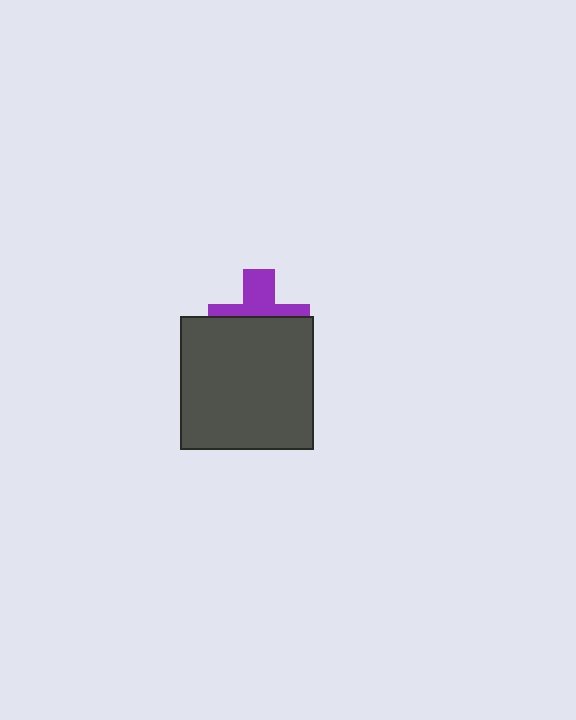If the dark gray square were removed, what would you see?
You would see the complete purple cross.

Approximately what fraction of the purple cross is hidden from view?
Roughly 58% of the purple cross is hidden behind the dark gray square.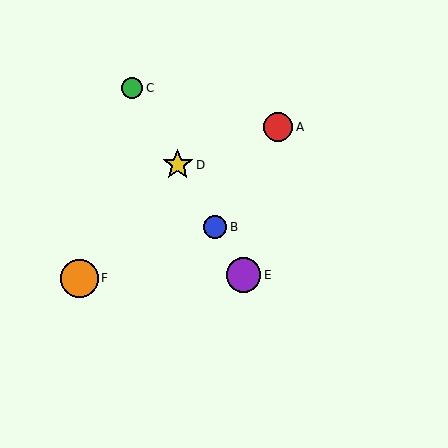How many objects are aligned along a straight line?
4 objects (B, C, D, E) are aligned along a straight line.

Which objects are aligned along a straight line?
Objects B, C, D, E are aligned along a straight line.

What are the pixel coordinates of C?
Object C is at (132, 88).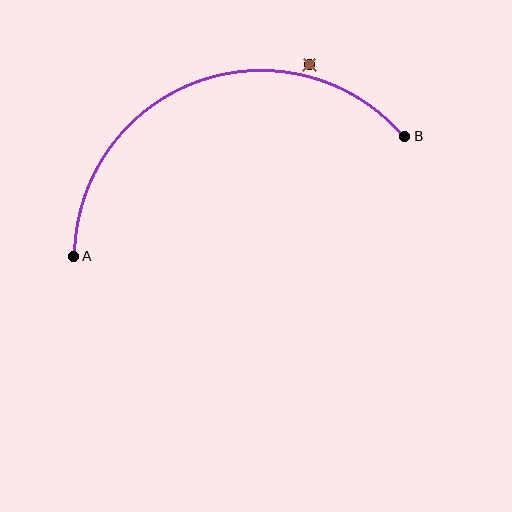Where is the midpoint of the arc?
The arc midpoint is the point on the curve farthest from the straight line joining A and B. It sits above that line.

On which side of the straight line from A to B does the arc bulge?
The arc bulges above the straight line connecting A and B.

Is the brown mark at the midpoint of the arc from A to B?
No — the brown mark does not lie on the arc at all. It sits slightly outside the curve.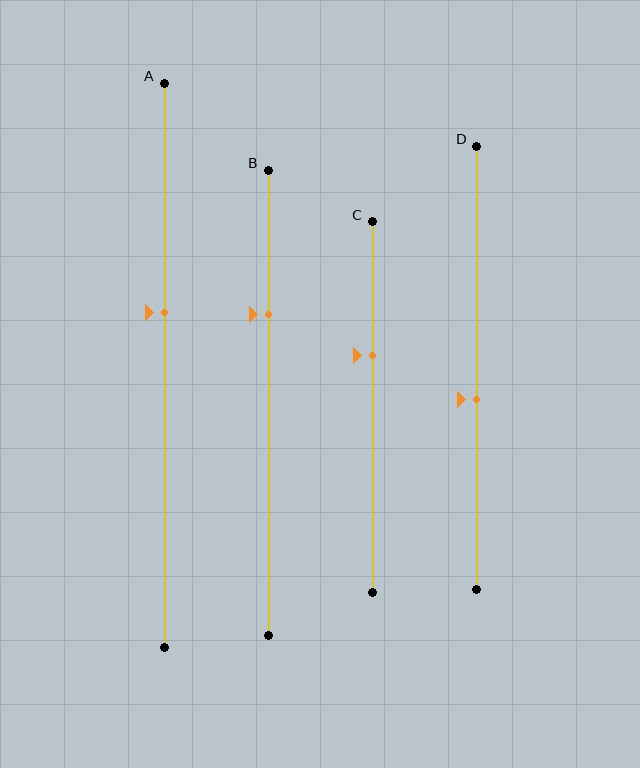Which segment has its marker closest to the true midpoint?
Segment D has its marker closest to the true midpoint.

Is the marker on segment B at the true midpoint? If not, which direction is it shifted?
No, the marker on segment B is shifted upward by about 19% of the segment length.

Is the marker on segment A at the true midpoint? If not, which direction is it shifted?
No, the marker on segment A is shifted upward by about 9% of the segment length.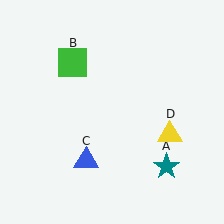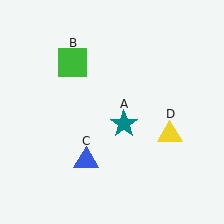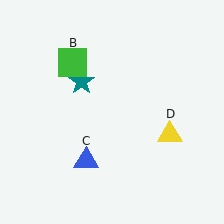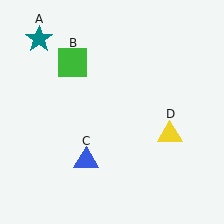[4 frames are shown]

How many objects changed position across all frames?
1 object changed position: teal star (object A).